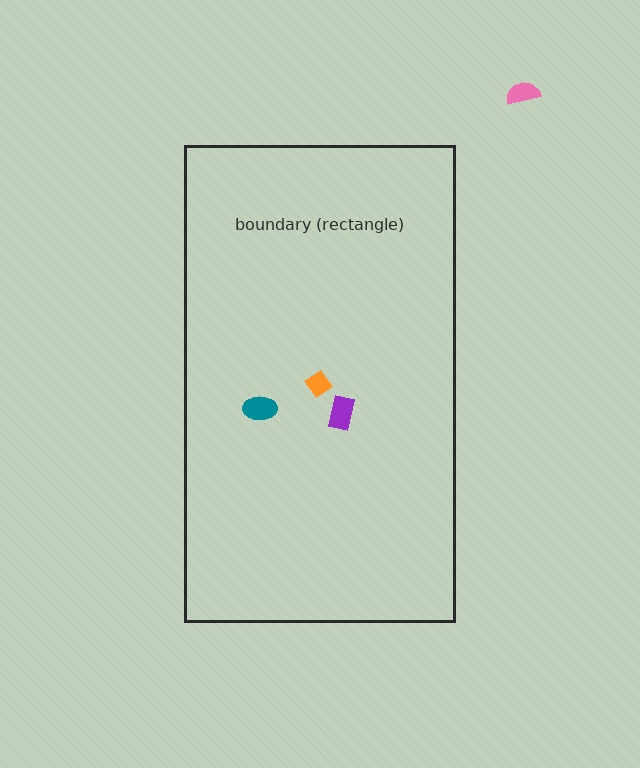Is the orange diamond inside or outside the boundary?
Inside.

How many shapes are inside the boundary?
3 inside, 1 outside.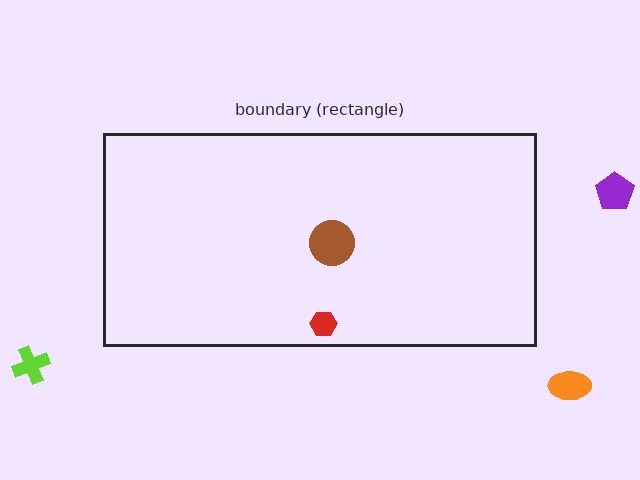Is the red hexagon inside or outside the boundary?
Inside.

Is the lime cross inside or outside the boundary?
Outside.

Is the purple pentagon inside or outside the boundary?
Outside.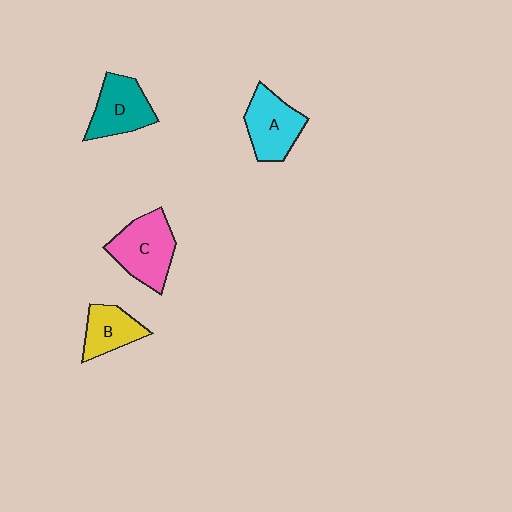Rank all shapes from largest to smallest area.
From largest to smallest: C (pink), A (cyan), D (teal), B (yellow).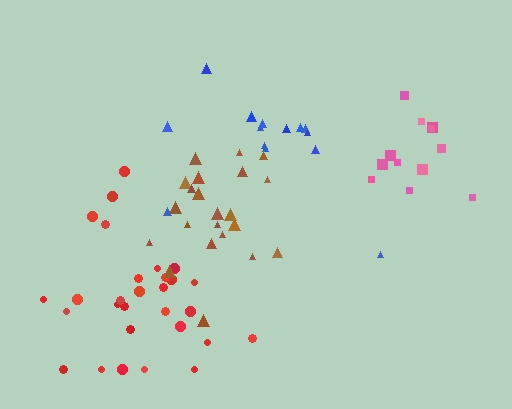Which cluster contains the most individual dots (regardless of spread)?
Red (29).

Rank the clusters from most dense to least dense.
pink, brown, red, blue.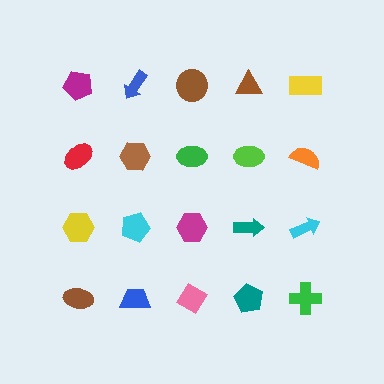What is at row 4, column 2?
A blue trapezoid.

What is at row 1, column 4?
A brown triangle.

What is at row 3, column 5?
A cyan arrow.